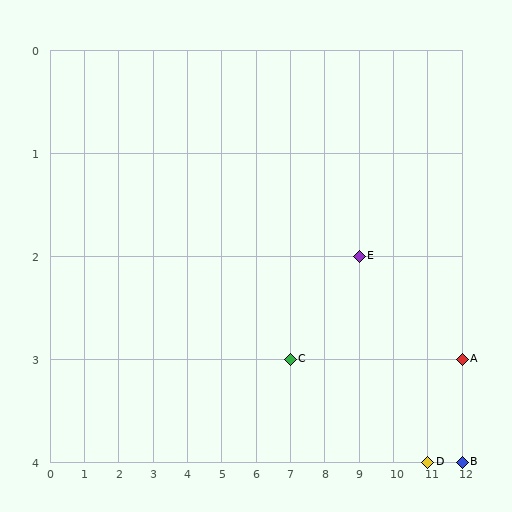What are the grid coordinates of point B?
Point B is at grid coordinates (12, 4).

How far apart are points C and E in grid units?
Points C and E are 2 columns and 1 row apart (about 2.2 grid units diagonally).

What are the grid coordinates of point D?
Point D is at grid coordinates (11, 4).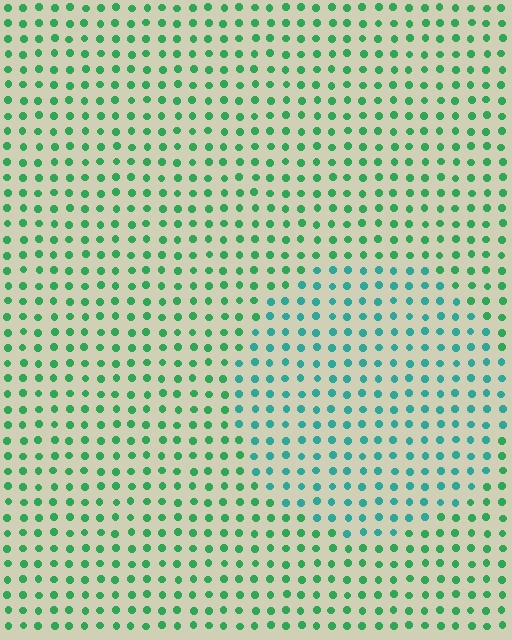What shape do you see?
I see a circle.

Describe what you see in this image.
The image is filled with small green elements in a uniform arrangement. A circle-shaped region is visible where the elements are tinted to a slightly different hue, forming a subtle color boundary.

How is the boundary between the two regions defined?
The boundary is defined purely by a slight shift in hue (about 35 degrees). Spacing, size, and orientation are identical on both sides.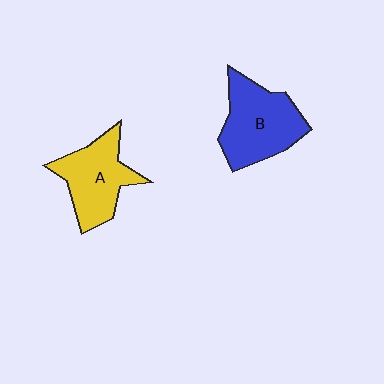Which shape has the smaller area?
Shape A (yellow).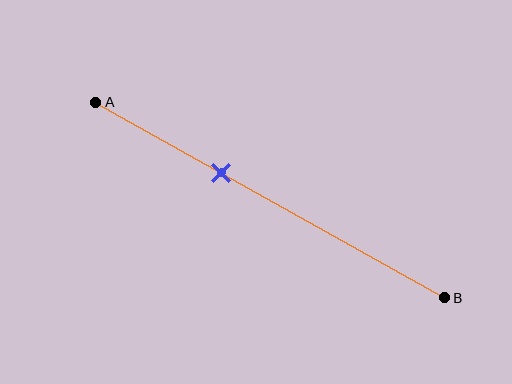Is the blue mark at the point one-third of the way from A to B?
Yes, the mark is approximately at the one-third point.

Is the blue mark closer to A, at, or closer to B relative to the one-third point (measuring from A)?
The blue mark is approximately at the one-third point of segment AB.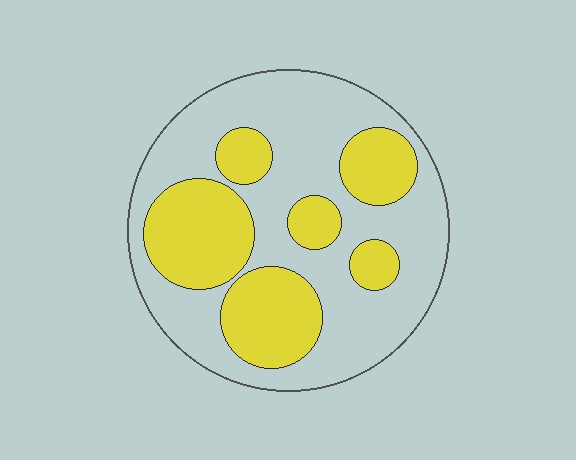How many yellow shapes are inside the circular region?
6.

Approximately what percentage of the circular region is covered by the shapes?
Approximately 35%.